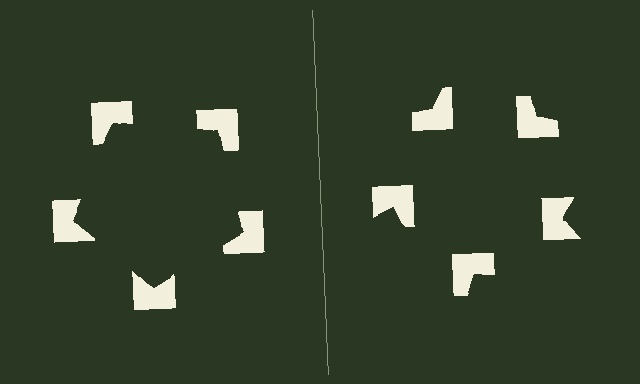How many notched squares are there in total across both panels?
10 — 5 on each side.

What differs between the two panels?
The notched squares are positioned identically on both sides; only the wedge orientations differ. On the left they align to a pentagon; on the right they are misaligned.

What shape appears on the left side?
An illusory pentagon.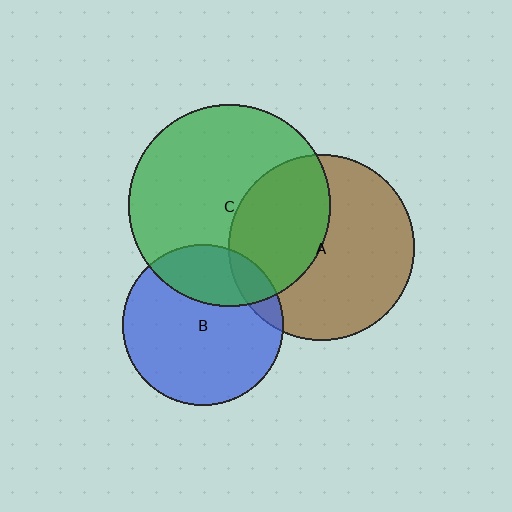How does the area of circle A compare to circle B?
Approximately 1.3 times.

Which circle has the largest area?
Circle C (green).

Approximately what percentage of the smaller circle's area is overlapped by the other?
Approximately 40%.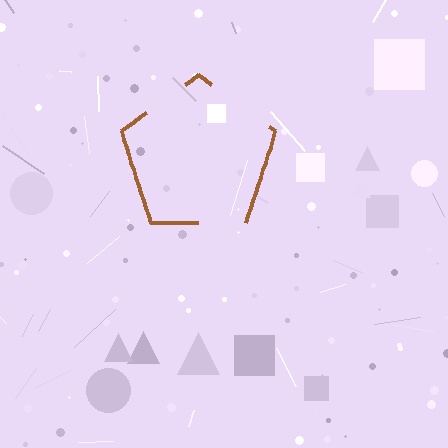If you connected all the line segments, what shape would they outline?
They would outline a pentagon.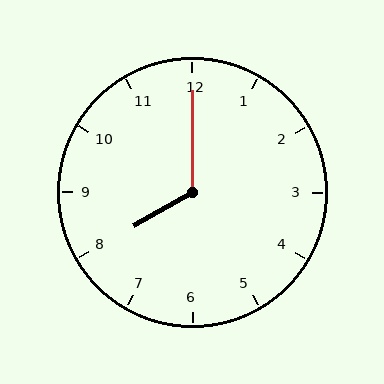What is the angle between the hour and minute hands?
Approximately 120 degrees.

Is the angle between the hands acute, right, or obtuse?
It is obtuse.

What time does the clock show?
8:00.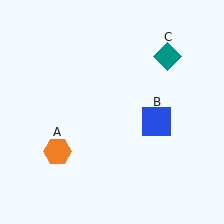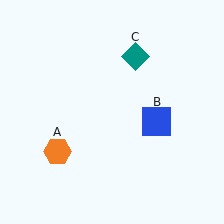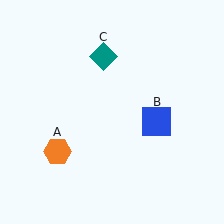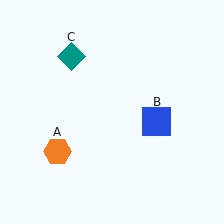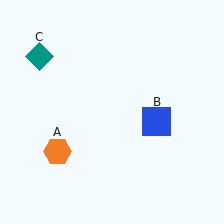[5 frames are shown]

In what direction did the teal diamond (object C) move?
The teal diamond (object C) moved left.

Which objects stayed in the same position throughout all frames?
Orange hexagon (object A) and blue square (object B) remained stationary.